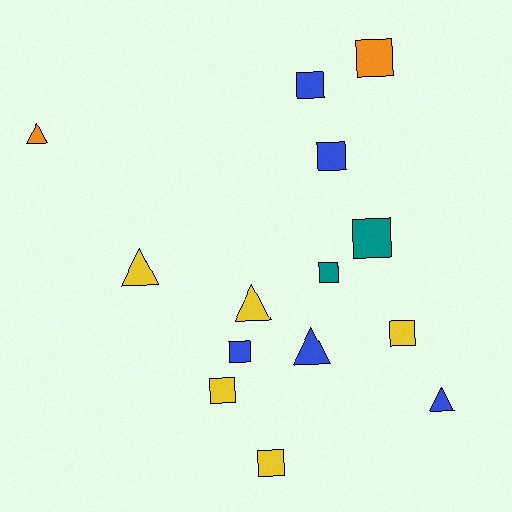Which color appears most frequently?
Yellow, with 5 objects.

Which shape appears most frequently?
Square, with 9 objects.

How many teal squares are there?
There are 2 teal squares.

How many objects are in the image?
There are 14 objects.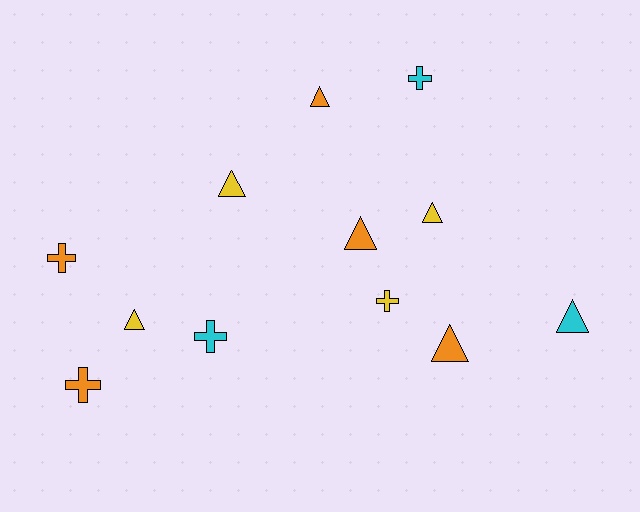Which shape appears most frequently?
Triangle, with 7 objects.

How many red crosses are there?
There are no red crosses.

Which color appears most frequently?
Orange, with 5 objects.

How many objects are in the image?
There are 12 objects.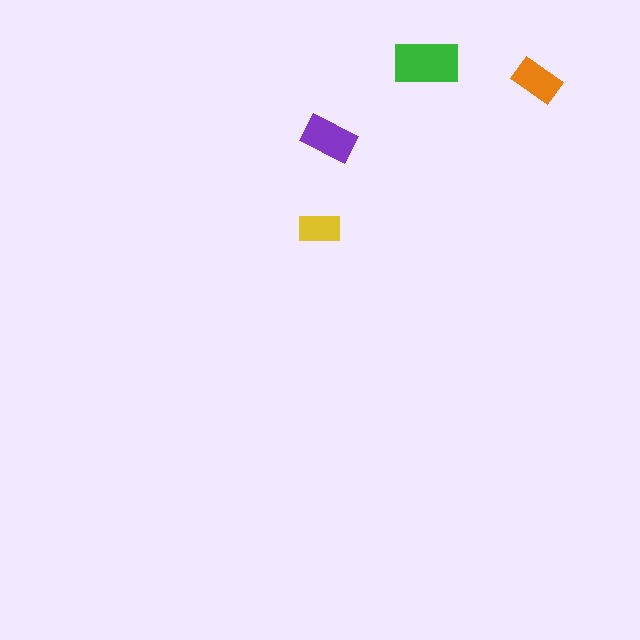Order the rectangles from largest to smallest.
the green one, the purple one, the orange one, the yellow one.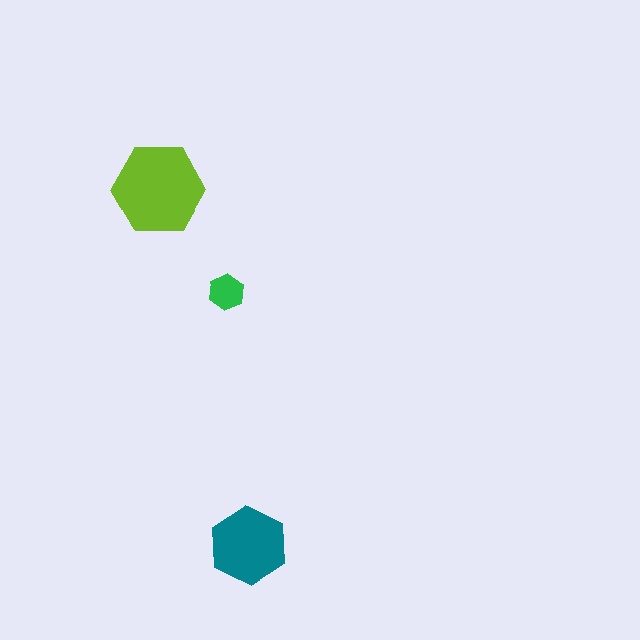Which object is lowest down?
The teal hexagon is bottommost.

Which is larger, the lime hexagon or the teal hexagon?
The lime one.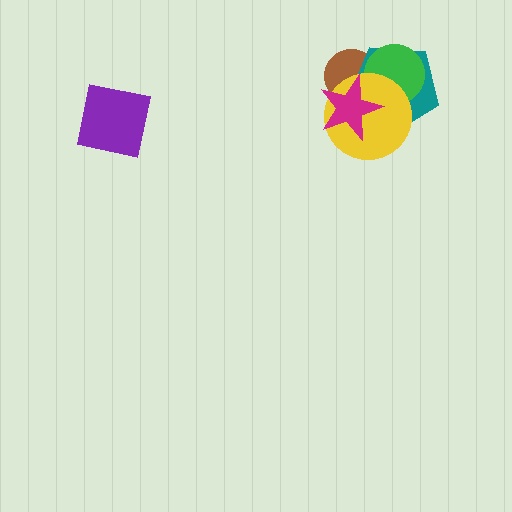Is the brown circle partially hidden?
Yes, it is partially covered by another shape.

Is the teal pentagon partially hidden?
Yes, it is partially covered by another shape.